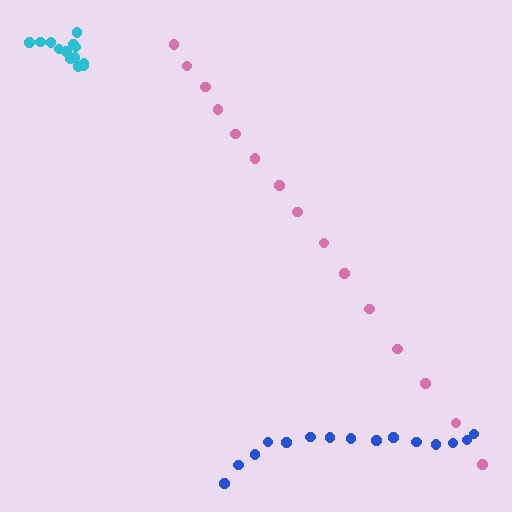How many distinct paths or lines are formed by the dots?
There are 3 distinct paths.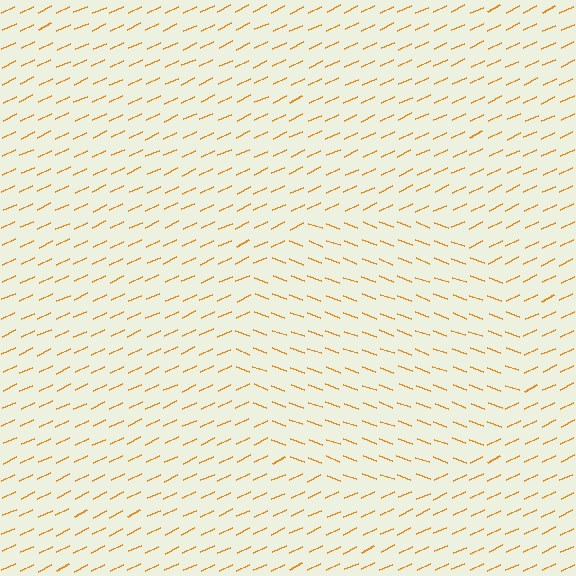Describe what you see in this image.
The image is filled with small orange line segments. A circle region in the image has lines oriented differently from the surrounding lines, creating a visible texture boundary.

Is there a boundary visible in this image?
Yes, there is a texture boundary formed by a change in line orientation.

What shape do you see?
I see a circle.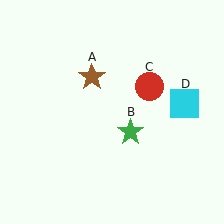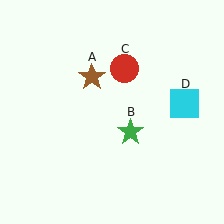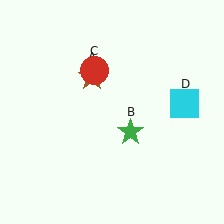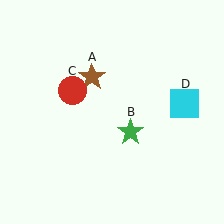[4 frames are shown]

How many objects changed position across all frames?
1 object changed position: red circle (object C).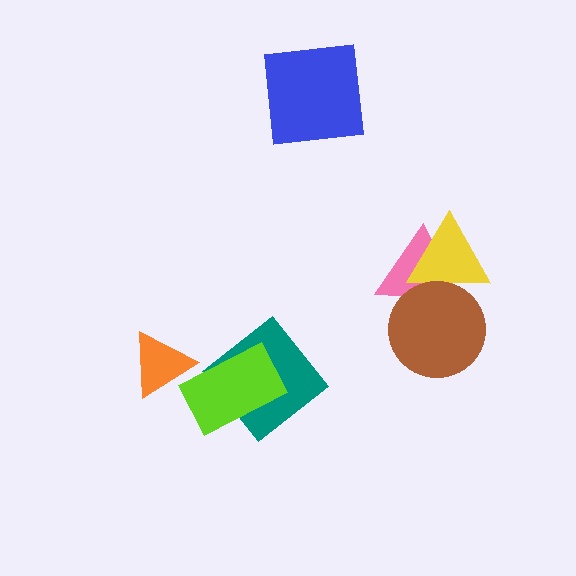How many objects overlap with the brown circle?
2 objects overlap with the brown circle.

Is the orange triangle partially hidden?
Yes, it is partially covered by another shape.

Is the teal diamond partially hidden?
Yes, it is partially covered by another shape.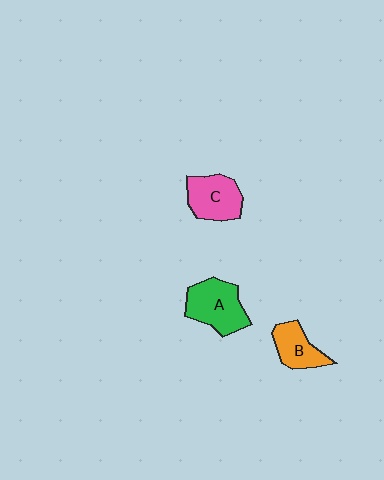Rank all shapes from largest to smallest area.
From largest to smallest: A (green), C (pink), B (orange).